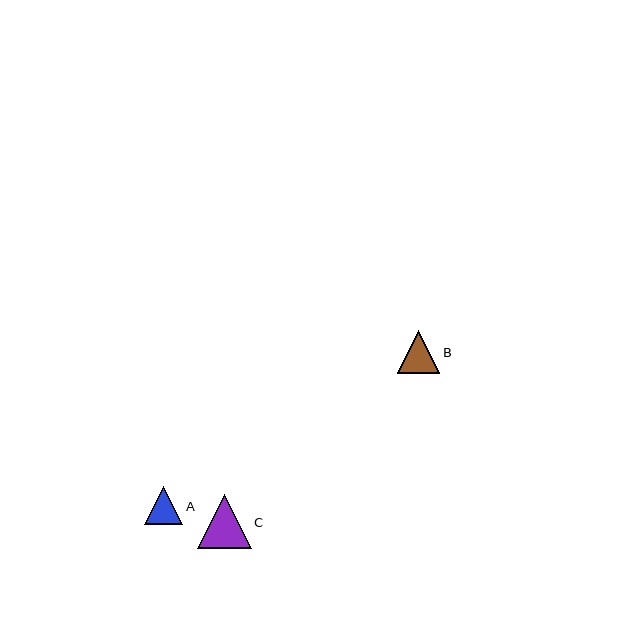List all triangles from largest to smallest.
From largest to smallest: C, B, A.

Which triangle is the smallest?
Triangle A is the smallest with a size of approximately 39 pixels.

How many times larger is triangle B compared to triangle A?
Triangle B is approximately 1.1 times the size of triangle A.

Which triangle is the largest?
Triangle C is the largest with a size of approximately 54 pixels.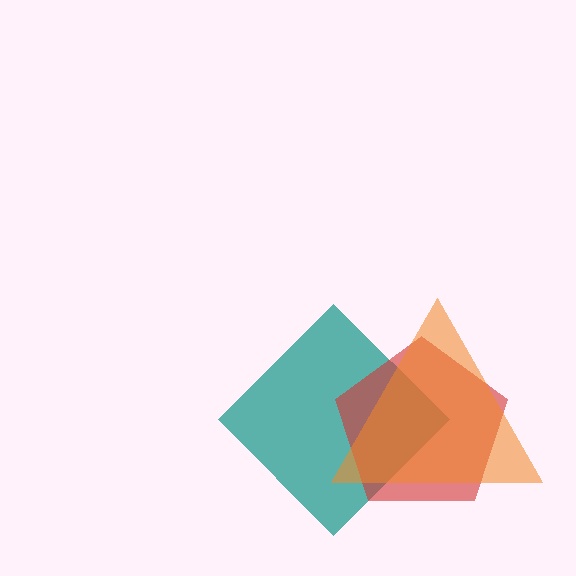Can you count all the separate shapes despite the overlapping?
Yes, there are 3 separate shapes.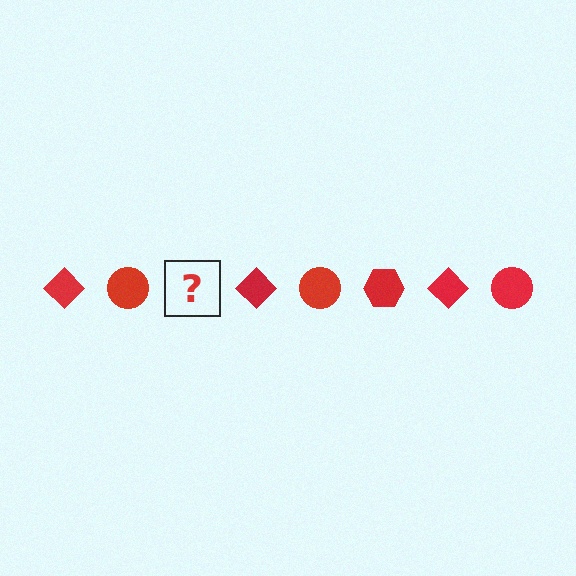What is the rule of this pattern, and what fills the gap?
The rule is that the pattern cycles through diamond, circle, hexagon shapes in red. The gap should be filled with a red hexagon.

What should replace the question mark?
The question mark should be replaced with a red hexagon.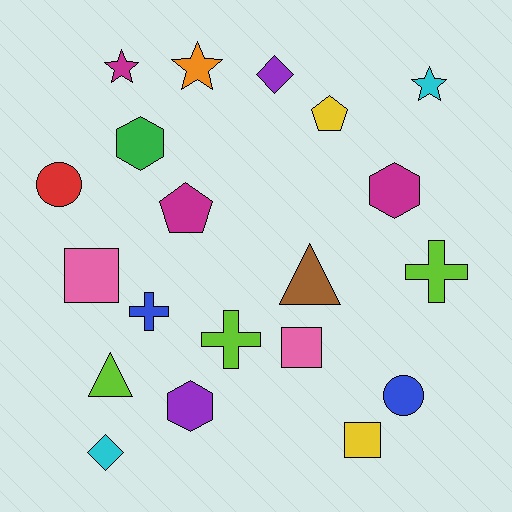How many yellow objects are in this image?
There are 2 yellow objects.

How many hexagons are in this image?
There are 3 hexagons.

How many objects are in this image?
There are 20 objects.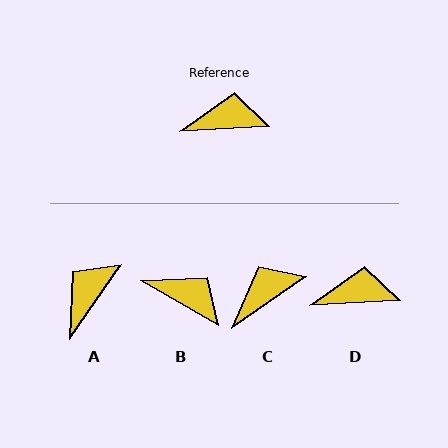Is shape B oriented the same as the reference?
No, it is off by about 34 degrees.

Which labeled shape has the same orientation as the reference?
D.